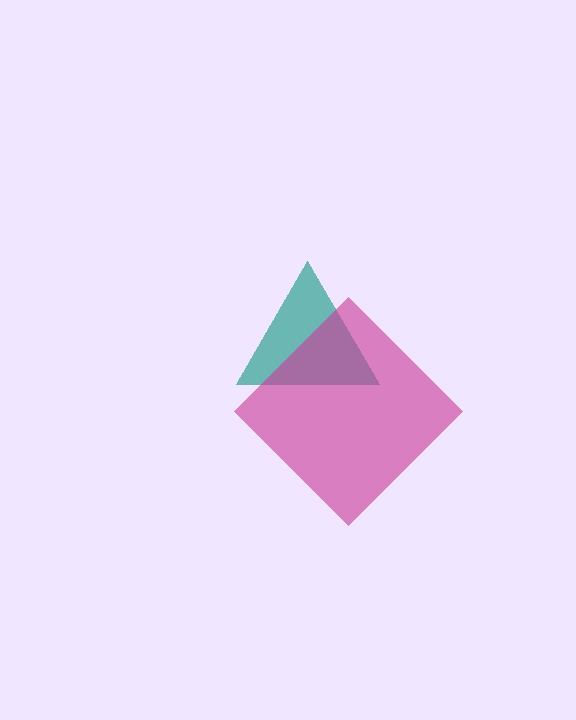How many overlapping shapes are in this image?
There are 2 overlapping shapes in the image.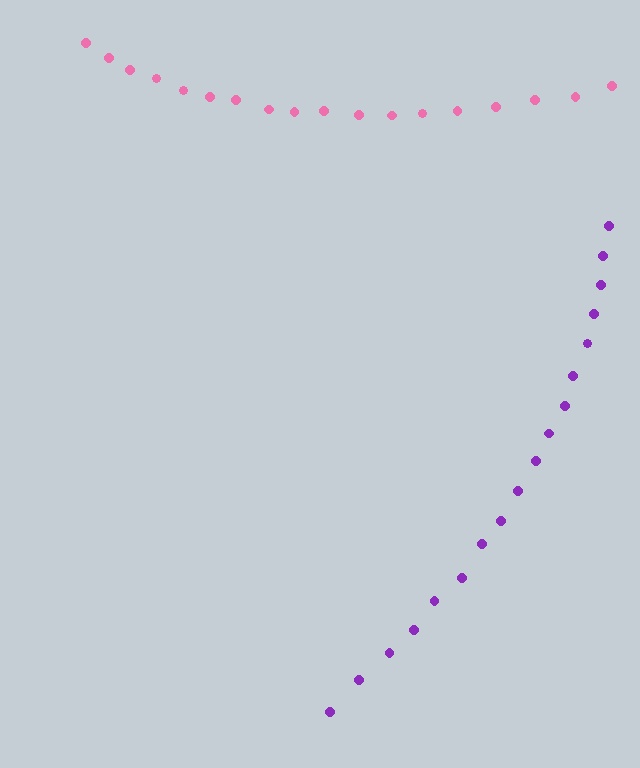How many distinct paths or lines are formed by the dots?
There are 2 distinct paths.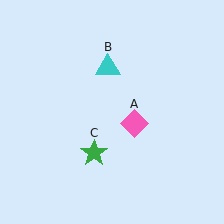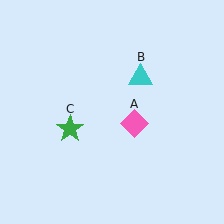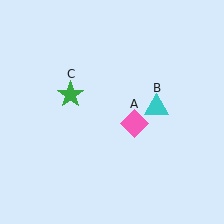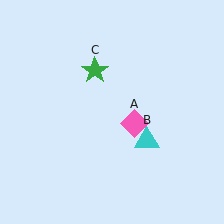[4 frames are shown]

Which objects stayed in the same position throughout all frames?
Pink diamond (object A) remained stationary.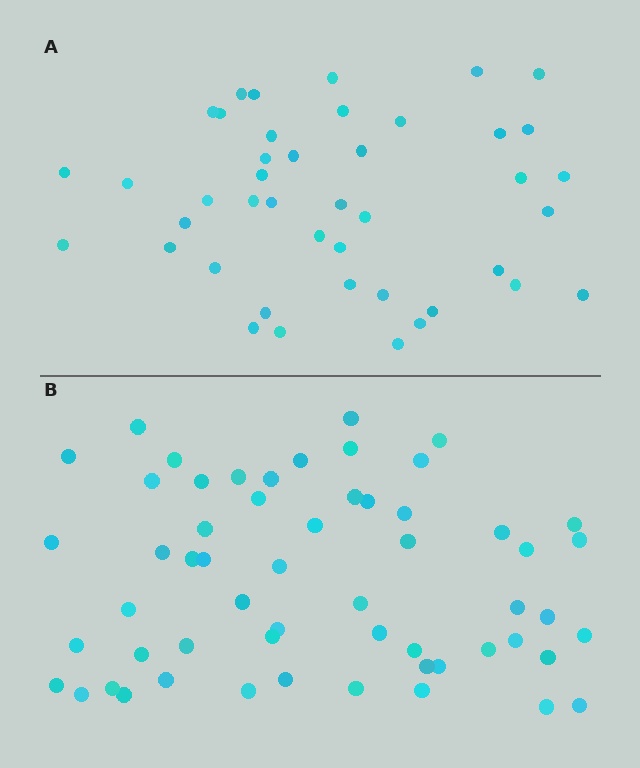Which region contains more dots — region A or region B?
Region B (the bottom region) has more dots.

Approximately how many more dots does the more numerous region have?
Region B has approximately 15 more dots than region A.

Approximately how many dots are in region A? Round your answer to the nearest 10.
About 40 dots. (The exact count is 43, which rounds to 40.)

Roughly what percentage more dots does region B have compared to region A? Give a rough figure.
About 35% more.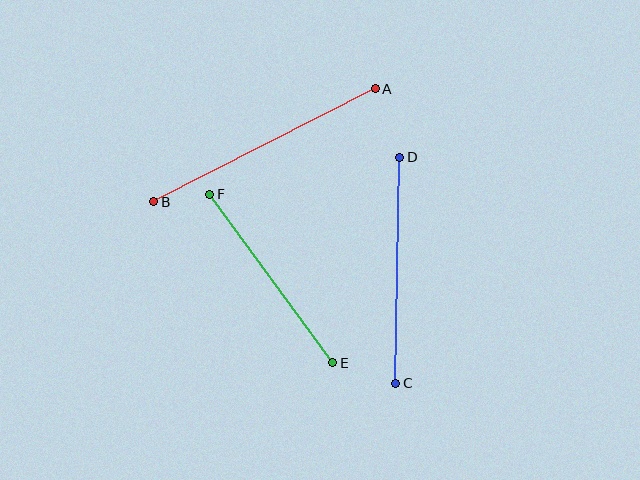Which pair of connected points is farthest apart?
Points A and B are farthest apart.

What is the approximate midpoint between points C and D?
The midpoint is at approximately (398, 270) pixels.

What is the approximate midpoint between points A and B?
The midpoint is at approximately (265, 145) pixels.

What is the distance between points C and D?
The distance is approximately 226 pixels.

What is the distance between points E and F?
The distance is approximately 209 pixels.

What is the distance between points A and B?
The distance is approximately 249 pixels.